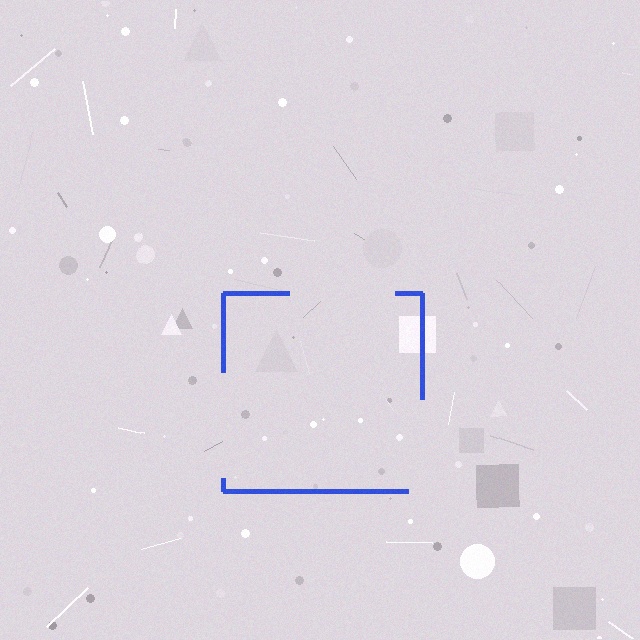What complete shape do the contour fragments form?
The contour fragments form a square.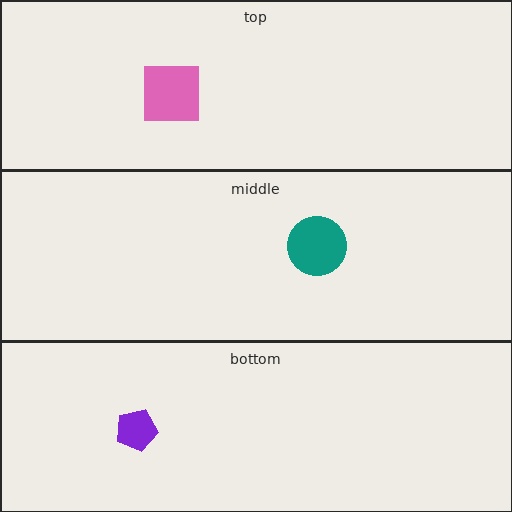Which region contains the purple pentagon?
The bottom region.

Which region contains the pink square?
The top region.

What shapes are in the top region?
The pink square.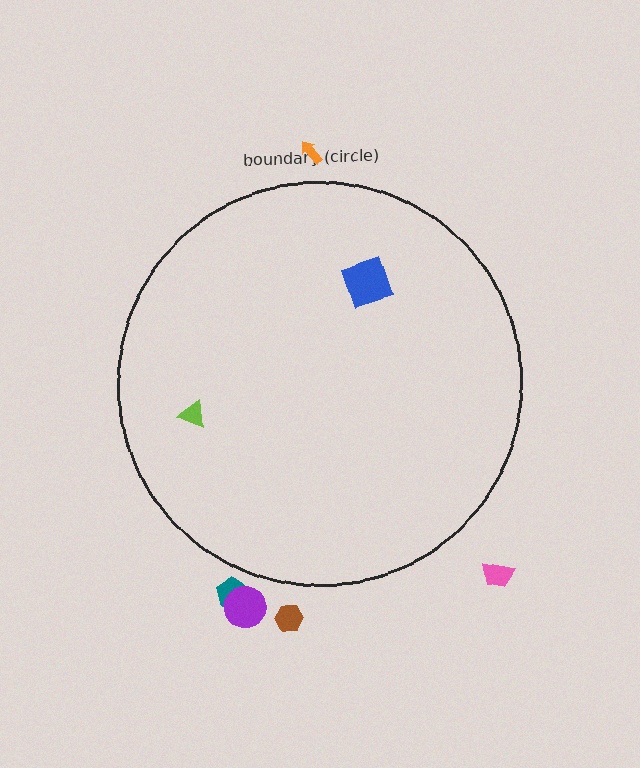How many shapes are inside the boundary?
2 inside, 5 outside.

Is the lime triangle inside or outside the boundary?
Inside.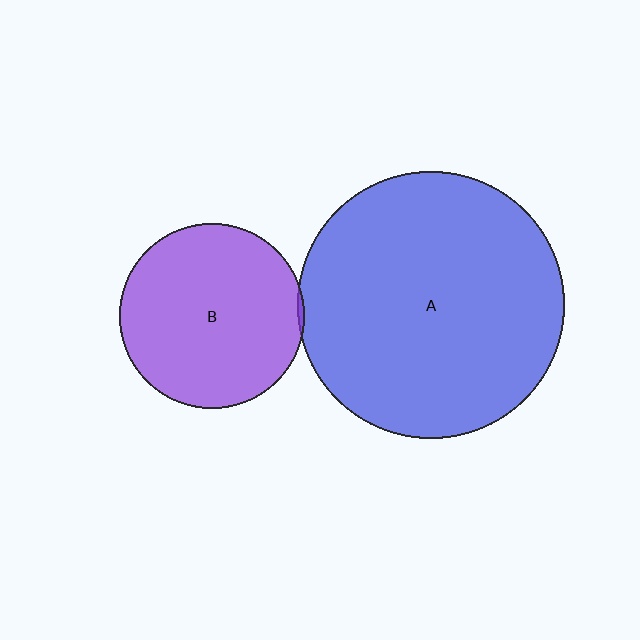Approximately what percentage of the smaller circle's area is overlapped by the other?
Approximately 5%.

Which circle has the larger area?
Circle A (blue).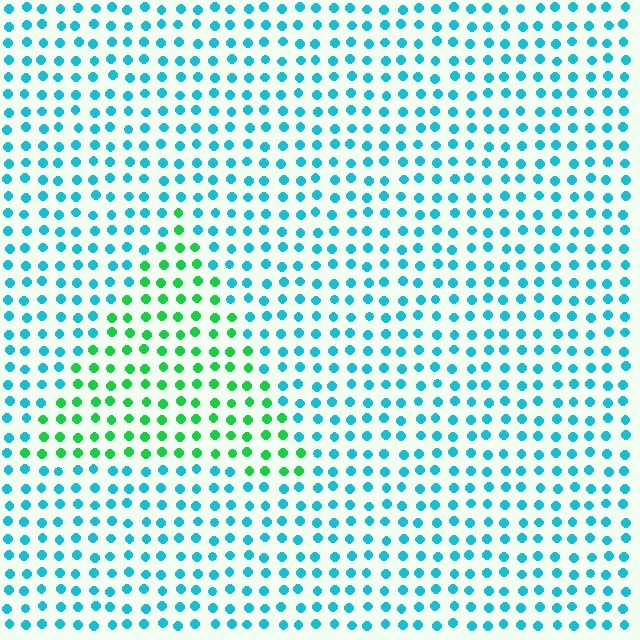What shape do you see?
I see a triangle.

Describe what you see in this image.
The image is filled with small cyan elements in a uniform arrangement. A triangle-shaped region is visible where the elements are tinted to a slightly different hue, forming a subtle color boundary.